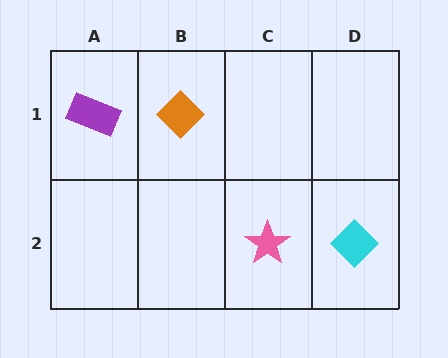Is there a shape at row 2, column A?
No, that cell is empty.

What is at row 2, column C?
A pink star.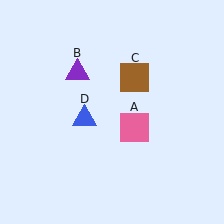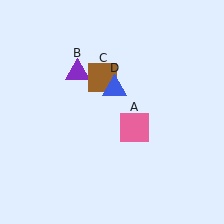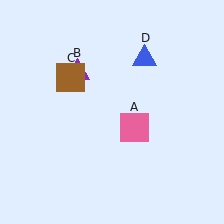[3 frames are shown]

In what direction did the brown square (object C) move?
The brown square (object C) moved left.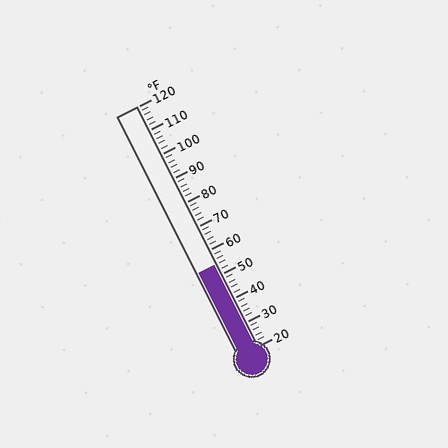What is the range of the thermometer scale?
The thermometer scale ranges from 20°F to 120°F.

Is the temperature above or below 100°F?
The temperature is below 100°F.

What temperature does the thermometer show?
The thermometer shows approximately 54°F.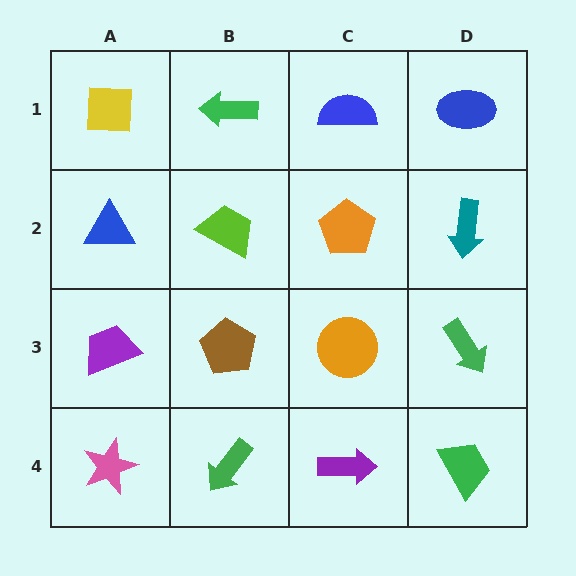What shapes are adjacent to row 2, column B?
A green arrow (row 1, column B), a brown pentagon (row 3, column B), a blue triangle (row 2, column A), an orange pentagon (row 2, column C).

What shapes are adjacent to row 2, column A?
A yellow square (row 1, column A), a purple trapezoid (row 3, column A), a lime trapezoid (row 2, column B).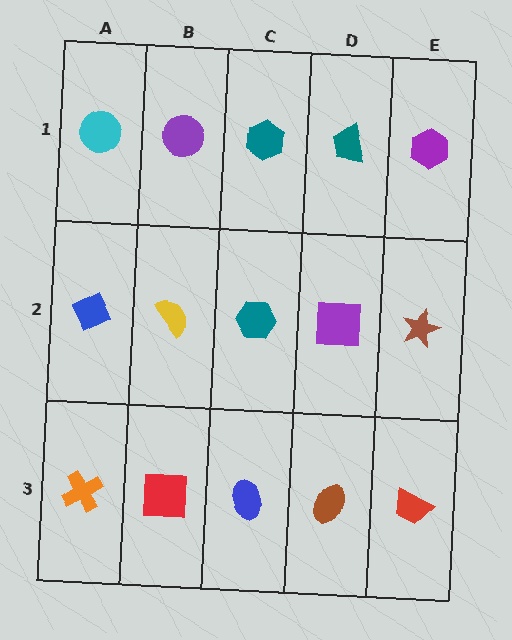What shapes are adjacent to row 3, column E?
A brown star (row 2, column E), a brown ellipse (row 3, column D).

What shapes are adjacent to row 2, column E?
A purple hexagon (row 1, column E), a red trapezoid (row 3, column E), a purple square (row 2, column D).